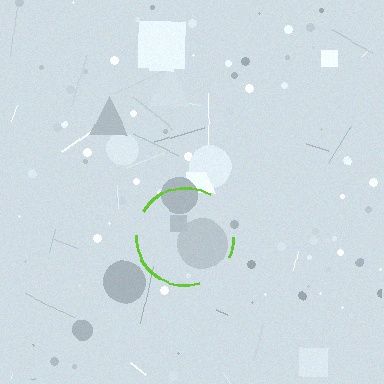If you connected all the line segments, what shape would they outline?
They would outline a circle.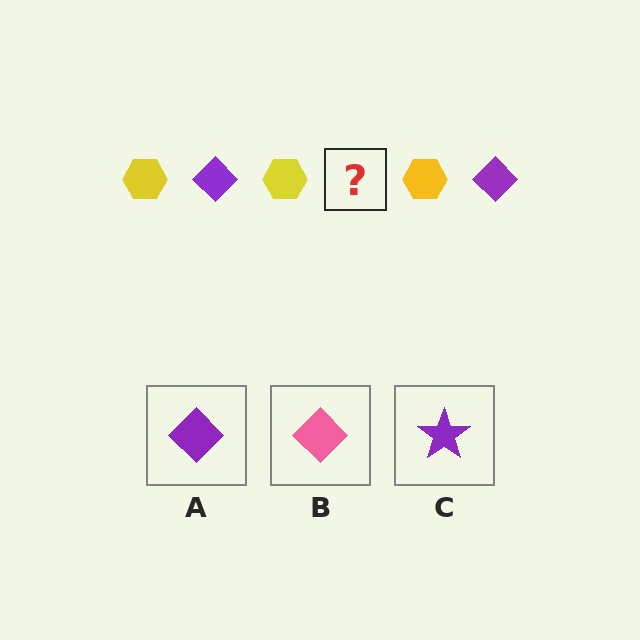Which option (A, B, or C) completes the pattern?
A.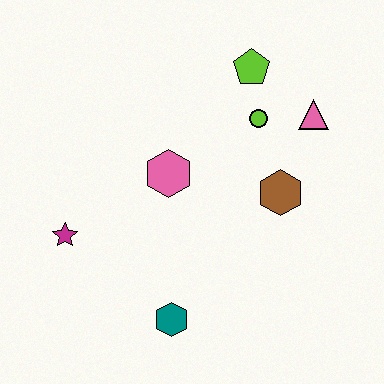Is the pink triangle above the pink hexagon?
Yes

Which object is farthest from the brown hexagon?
The magenta star is farthest from the brown hexagon.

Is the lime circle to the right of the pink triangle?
No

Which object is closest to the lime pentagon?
The lime circle is closest to the lime pentagon.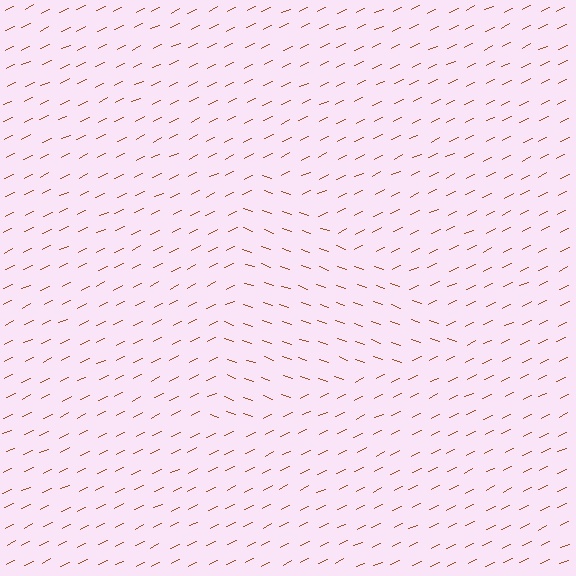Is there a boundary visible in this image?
Yes, there is a texture boundary formed by a change in line orientation.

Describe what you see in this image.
The image is filled with small brown line segments. A triangle region in the image has lines oriented differently from the surrounding lines, creating a visible texture boundary.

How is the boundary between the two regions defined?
The boundary is defined purely by a change in line orientation (approximately 45 degrees difference). All lines are the same color and thickness.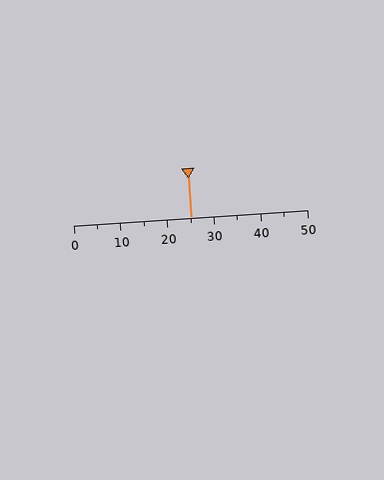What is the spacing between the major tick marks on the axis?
The major ticks are spaced 10 apart.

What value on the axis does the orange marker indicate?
The marker indicates approximately 25.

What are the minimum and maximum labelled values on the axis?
The axis runs from 0 to 50.